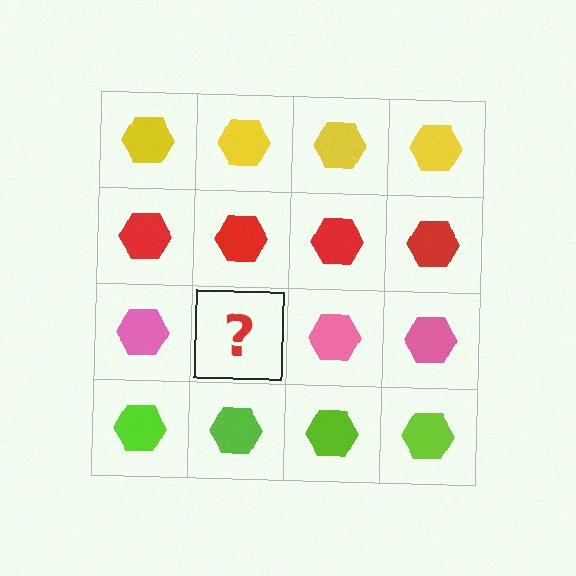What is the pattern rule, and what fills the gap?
The rule is that each row has a consistent color. The gap should be filled with a pink hexagon.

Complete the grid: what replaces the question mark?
The question mark should be replaced with a pink hexagon.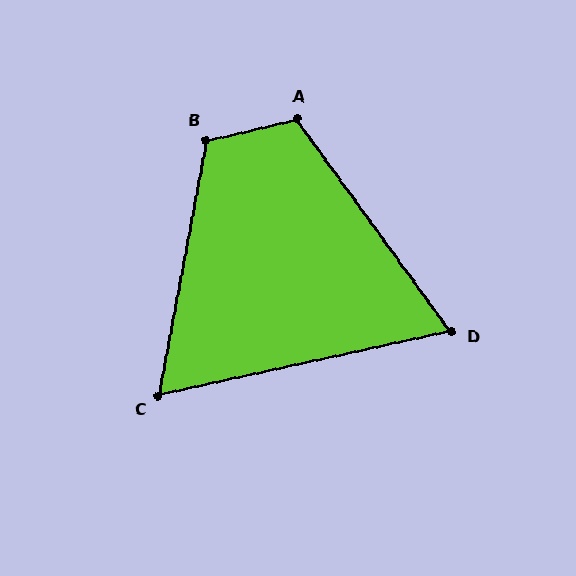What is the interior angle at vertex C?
Approximately 67 degrees (acute).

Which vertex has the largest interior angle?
B, at approximately 114 degrees.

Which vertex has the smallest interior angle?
D, at approximately 66 degrees.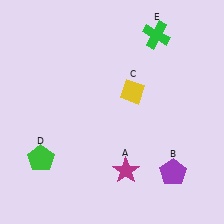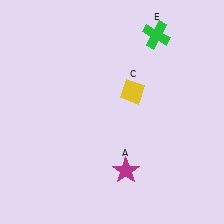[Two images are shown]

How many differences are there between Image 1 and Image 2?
There are 2 differences between the two images.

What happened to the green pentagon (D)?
The green pentagon (D) was removed in Image 2. It was in the bottom-left area of Image 1.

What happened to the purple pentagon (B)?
The purple pentagon (B) was removed in Image 2. It was in the bottom-right area of Image 1.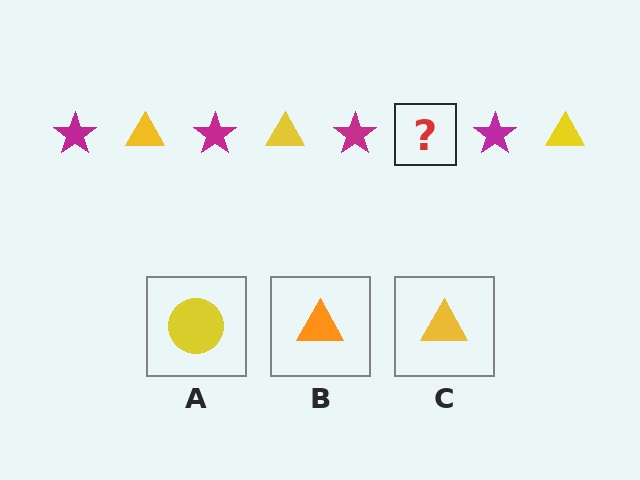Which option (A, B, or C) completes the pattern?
C.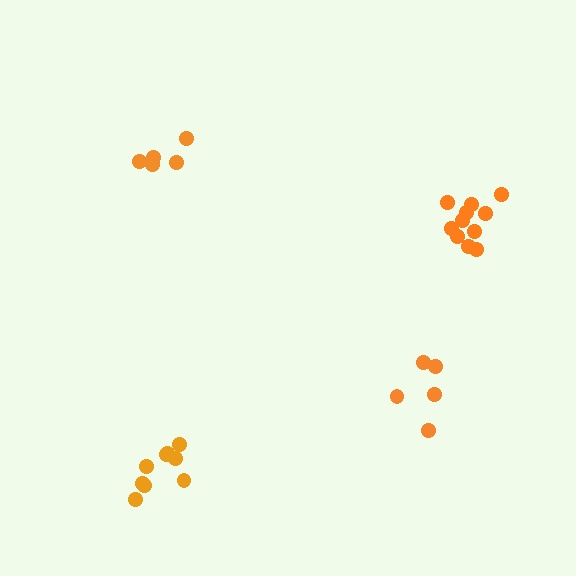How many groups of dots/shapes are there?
There are 4 groups.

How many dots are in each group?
Group 1: 9 dots, Group 2: 5 dots, Group 3: 5 dots, Group 4: 11 dots (30 total).